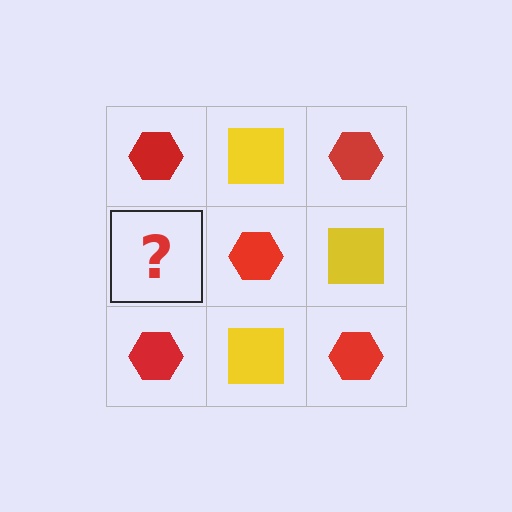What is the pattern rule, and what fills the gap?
The rule is that it alternates red hexagon and yellow square in a checkerboard pattern. The gap should be filled with a yellow square.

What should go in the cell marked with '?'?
The missing cell should contain a yellow square.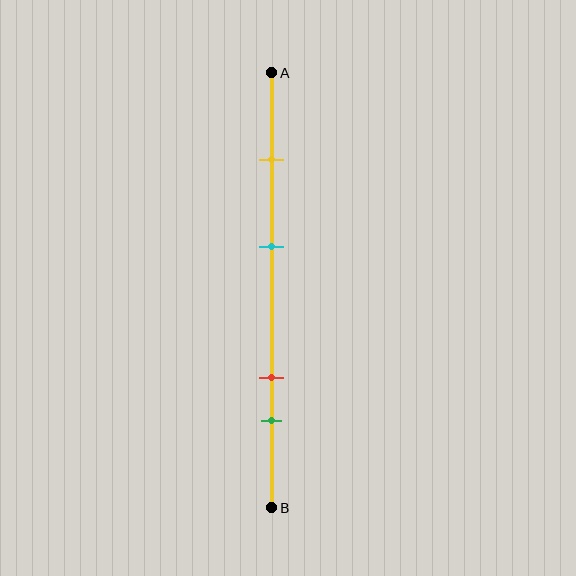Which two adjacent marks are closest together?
The red and green marks are the closest adjacent pair.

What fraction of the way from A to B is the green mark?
The green mark is approximately 80% (0.8) of the way from A to B.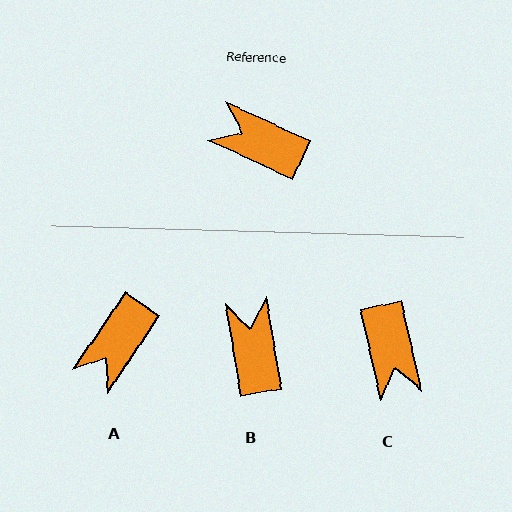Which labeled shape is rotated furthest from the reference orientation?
C, about 127 degrees away.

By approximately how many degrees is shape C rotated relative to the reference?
Approximately 127 degrees counter-clockwise.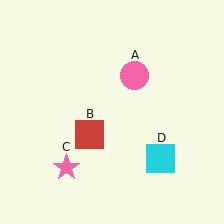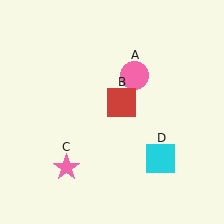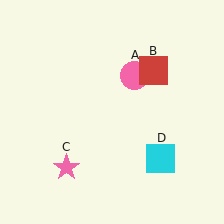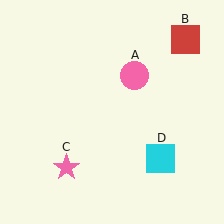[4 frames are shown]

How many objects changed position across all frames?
1 object changed position: red square (object B).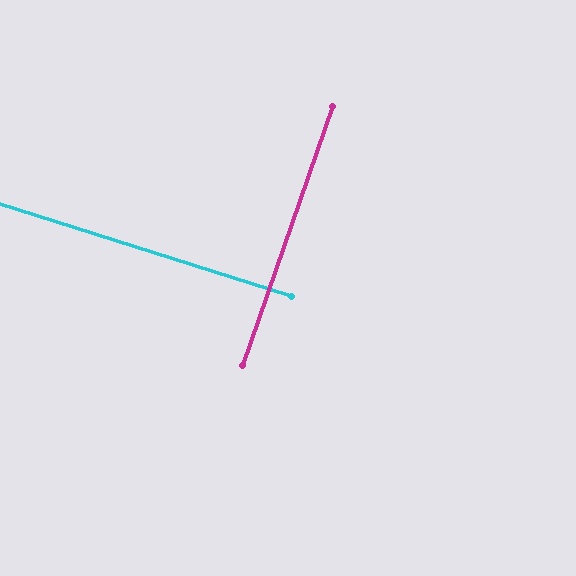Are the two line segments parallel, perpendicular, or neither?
Perpendicular — they meet at approximately 88°.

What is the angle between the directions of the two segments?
Approximately 88 degrees.